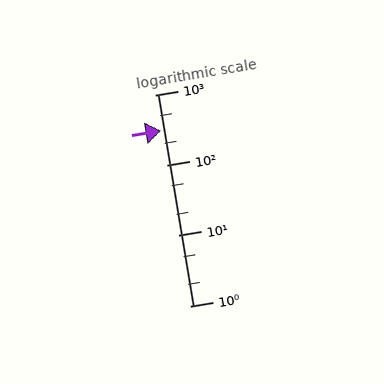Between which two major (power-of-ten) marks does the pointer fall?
The pointer is between 100 and 1000.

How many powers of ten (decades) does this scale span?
The scale spans 3 decades, from 1 to 1000.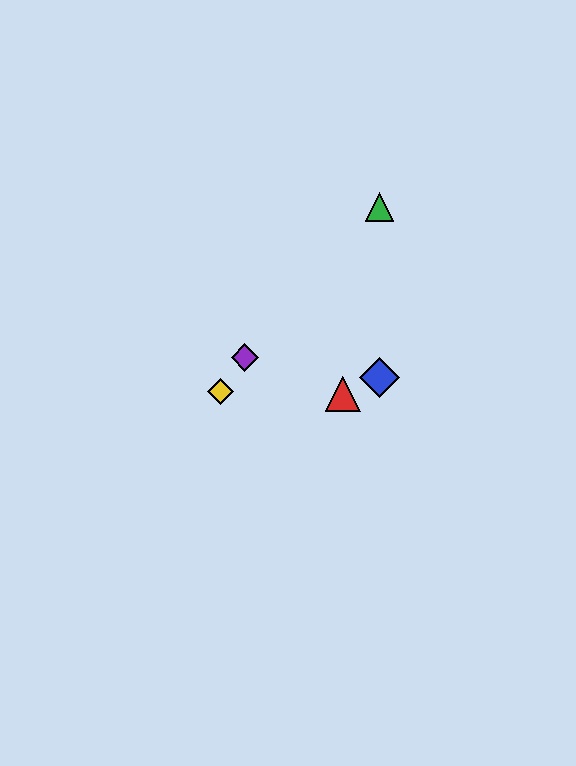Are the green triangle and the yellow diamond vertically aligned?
No, the green triangle is at x≈380 and the yellow diamond is at x≈221.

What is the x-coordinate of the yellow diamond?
The yellow diamond is at x≈221.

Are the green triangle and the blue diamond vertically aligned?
Yes, both are at x≈380.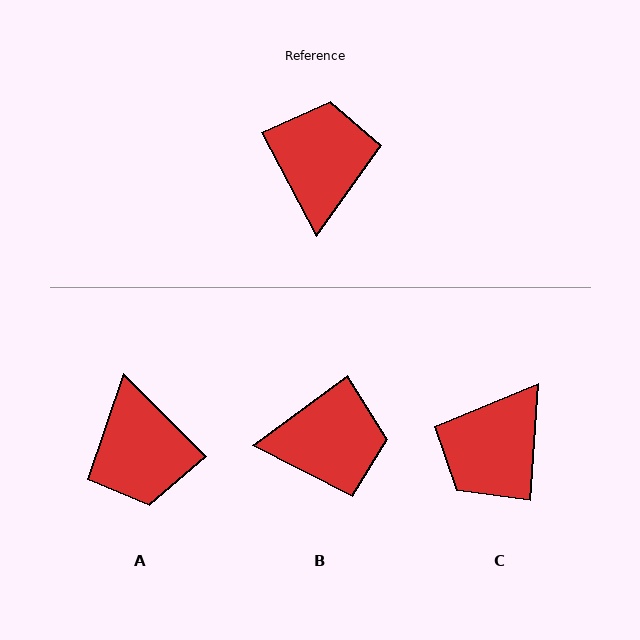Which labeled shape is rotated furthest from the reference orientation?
A, about 163 degrees away.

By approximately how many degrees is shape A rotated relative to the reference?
Approximately 163 degrees clockwise.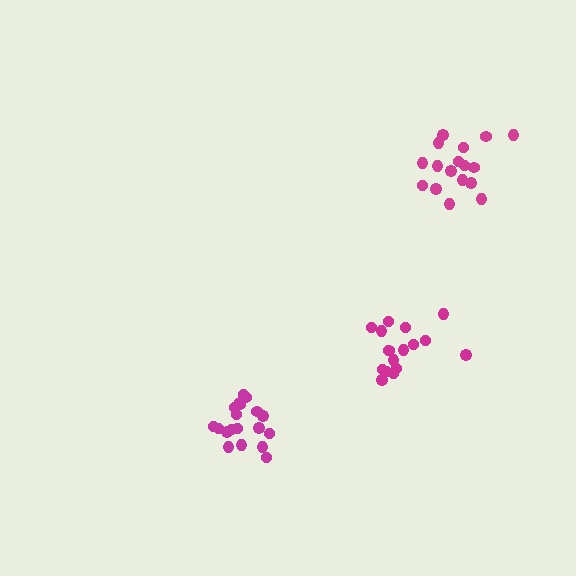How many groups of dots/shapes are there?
There are 3 groups.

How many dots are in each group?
Group 1: 19 dots, Group 2: 17 dots, Group 3: 17 dots (53 total).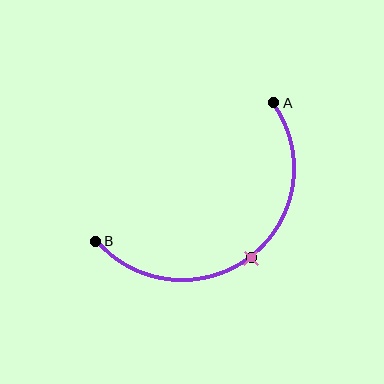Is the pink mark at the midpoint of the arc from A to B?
Yes. The pink mark lies on the arc at equal arc-length from both A and B — it is the arc midpoint.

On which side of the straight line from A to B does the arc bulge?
The arc bulges below and to the right of the straight line connecting A and B.